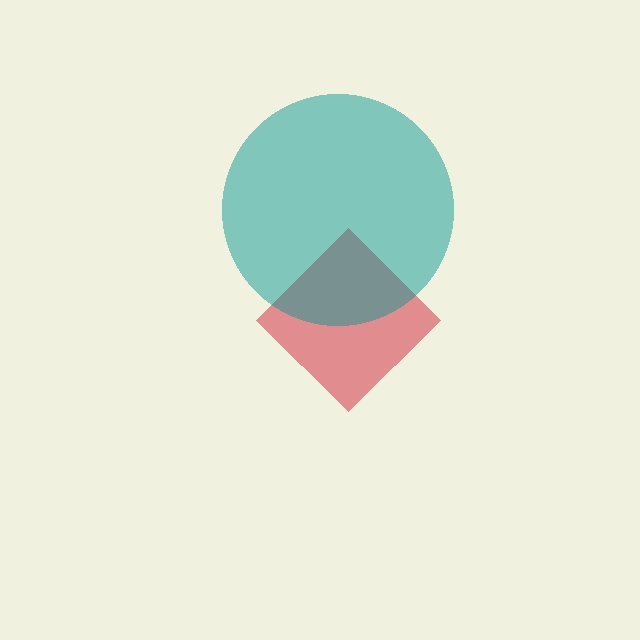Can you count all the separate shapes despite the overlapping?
Yes, there are 2 separate shapes.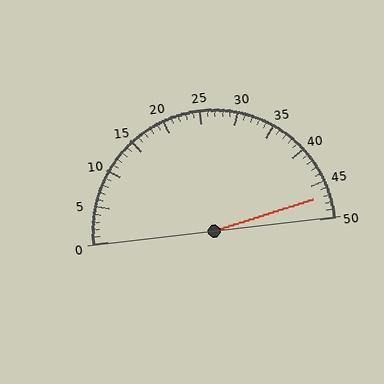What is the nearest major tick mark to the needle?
The nearest major tick mark is 45.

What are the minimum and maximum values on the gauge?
The gauge ranges from 0 to 50.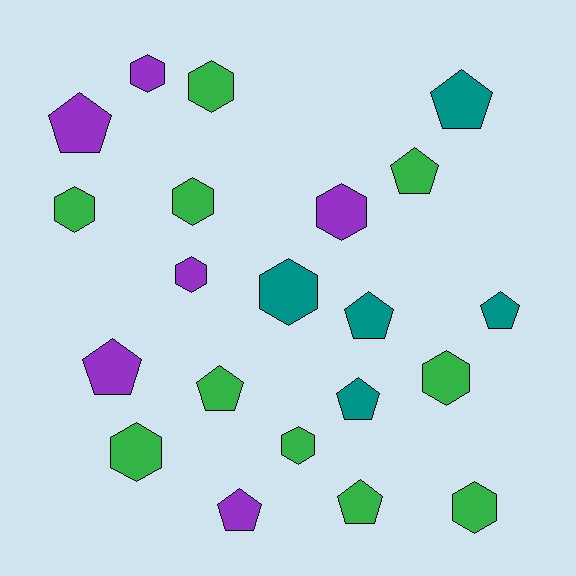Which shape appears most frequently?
Hexagon, with 11 objects.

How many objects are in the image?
There are 21 objects.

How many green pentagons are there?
There are 3 green pentagons.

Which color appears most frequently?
Green, with 10 objects.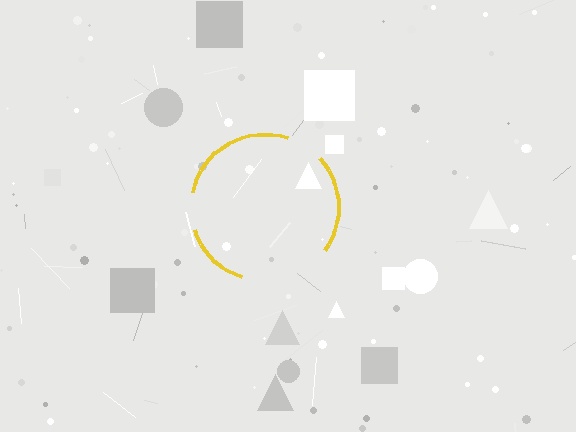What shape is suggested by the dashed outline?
The dashed outline suggests a circle.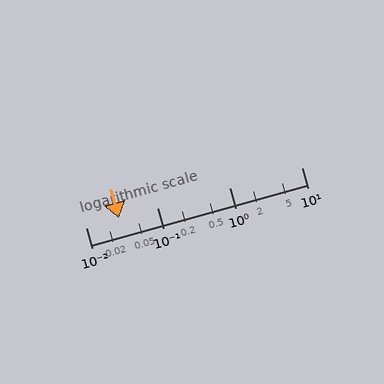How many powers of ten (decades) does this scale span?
The scale spans 3 decades, from 0.01 to 10.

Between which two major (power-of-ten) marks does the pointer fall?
The pointer is between 0.01 and 0.1.